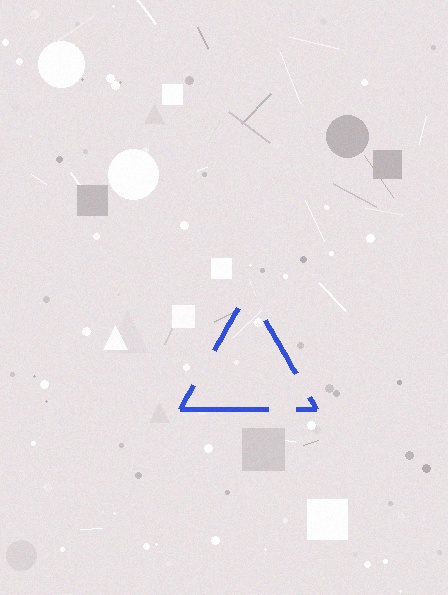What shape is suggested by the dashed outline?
The dashed outline suggests a triangle.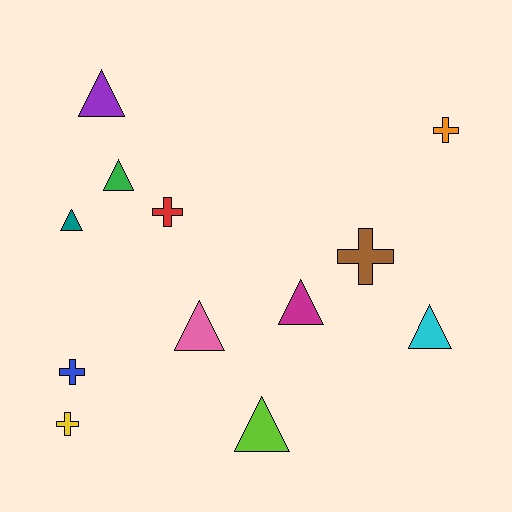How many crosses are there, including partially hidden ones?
There are 5 crosses.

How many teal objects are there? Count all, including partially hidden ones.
There is 1 teal object.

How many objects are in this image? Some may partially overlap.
There are 12 objects.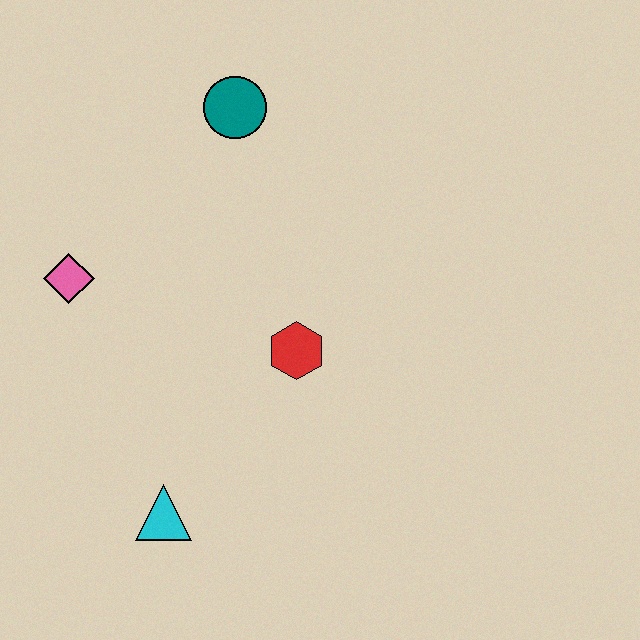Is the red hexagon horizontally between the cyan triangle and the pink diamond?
No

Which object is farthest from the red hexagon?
The teal circle is farthest from the red hexagon.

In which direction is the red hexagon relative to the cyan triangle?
The red hexagon is above the cyan triangle.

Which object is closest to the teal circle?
The pink diamond is closest to the teal circle.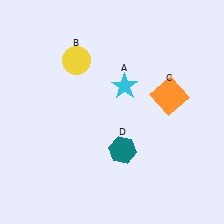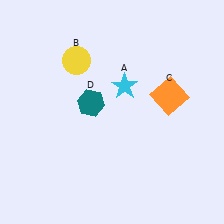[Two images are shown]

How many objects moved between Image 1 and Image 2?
1 object moved between the two images.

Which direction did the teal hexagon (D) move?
The teal hexagon (D) moved up.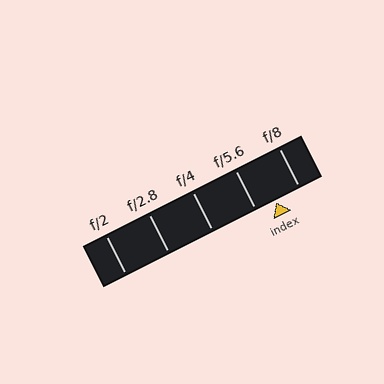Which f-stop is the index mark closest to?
The index mark is closest to f/5.6.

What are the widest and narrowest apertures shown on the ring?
The widest aperture shown is f/2 and the narrowest is f/8.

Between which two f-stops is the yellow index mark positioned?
The index mark is between f/5.6 and f/8.